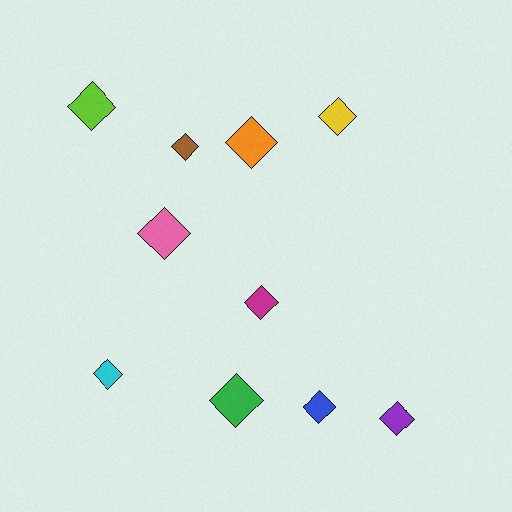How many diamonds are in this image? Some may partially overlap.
There are 10 diamonds.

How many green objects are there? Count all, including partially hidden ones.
There is 1 green object.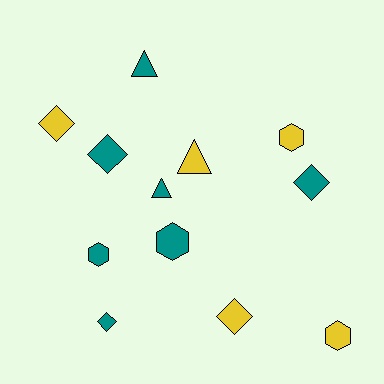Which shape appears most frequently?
Diamond, with 5 objects.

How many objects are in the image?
There are 12 objects.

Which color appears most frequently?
Teal, with 7 objects.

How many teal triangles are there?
There are 2 teal triangles.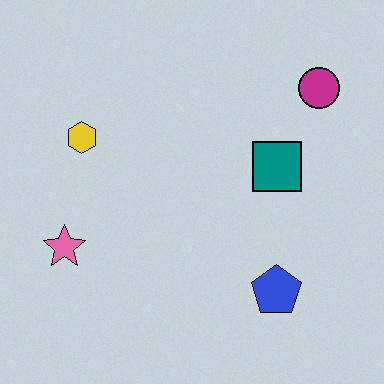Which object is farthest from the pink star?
The magenta circle is farthest from the pink star.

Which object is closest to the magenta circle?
The teal square is closest to the magenta circle.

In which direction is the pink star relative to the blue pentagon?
The pink star is to the left of the blue pentagon.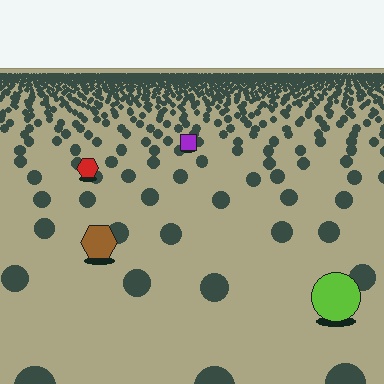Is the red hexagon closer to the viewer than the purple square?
Yes. The red hexagon is closer — you can tell from the texture gradient: the ground texture is coarser near it.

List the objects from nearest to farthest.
From nearest to farthest: the lime circle, the brown hexagon, the red hexagon, the purple square.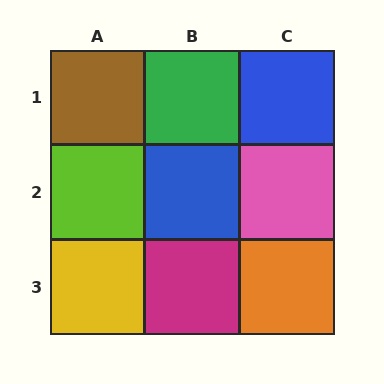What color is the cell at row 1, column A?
Brown.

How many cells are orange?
1 cell is orange.